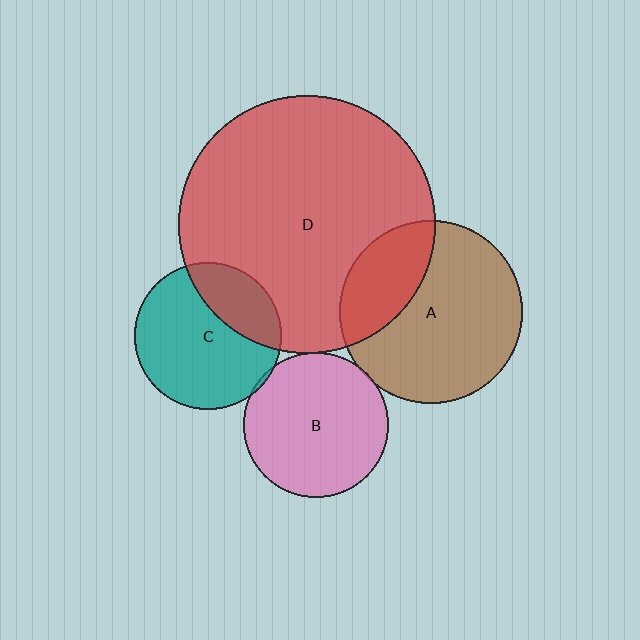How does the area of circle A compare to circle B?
Approximately 1.6 times.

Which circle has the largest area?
Circle D (red).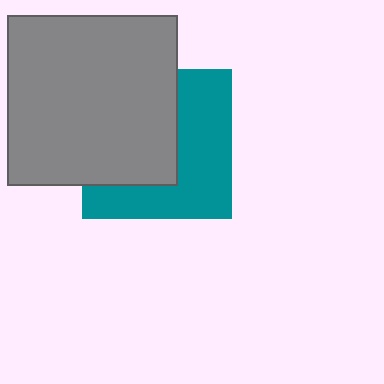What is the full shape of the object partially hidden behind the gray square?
The partially hidden object is a teal square.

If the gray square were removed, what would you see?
You would see the complete teal square.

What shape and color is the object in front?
The object in front is a gray square.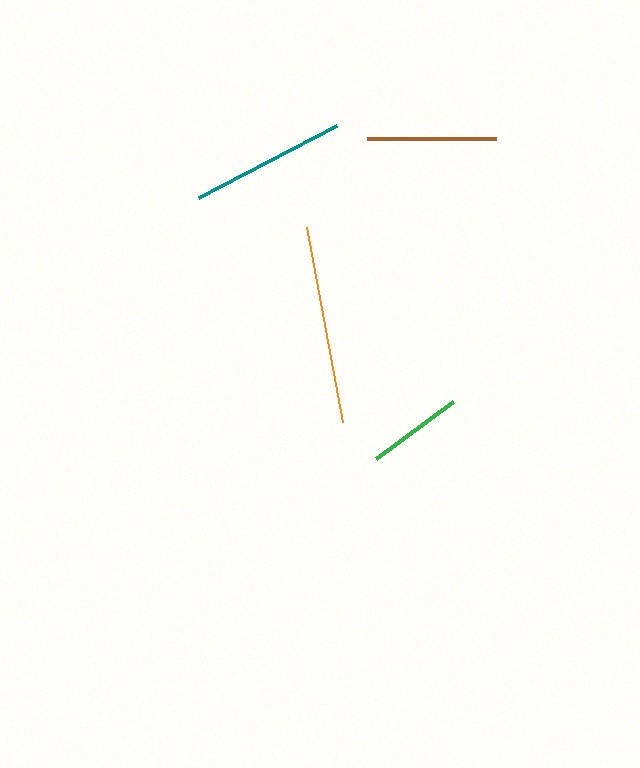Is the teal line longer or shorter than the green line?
The teal line is longer than the green line.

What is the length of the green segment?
The green segment is approximately 96 pixels long.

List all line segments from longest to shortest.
From longest to shortest: orange, teal, brown, green.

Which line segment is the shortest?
The green line is the shortest at approximately 96 pixels.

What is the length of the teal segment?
The teal segment is approximately 156 pixels long.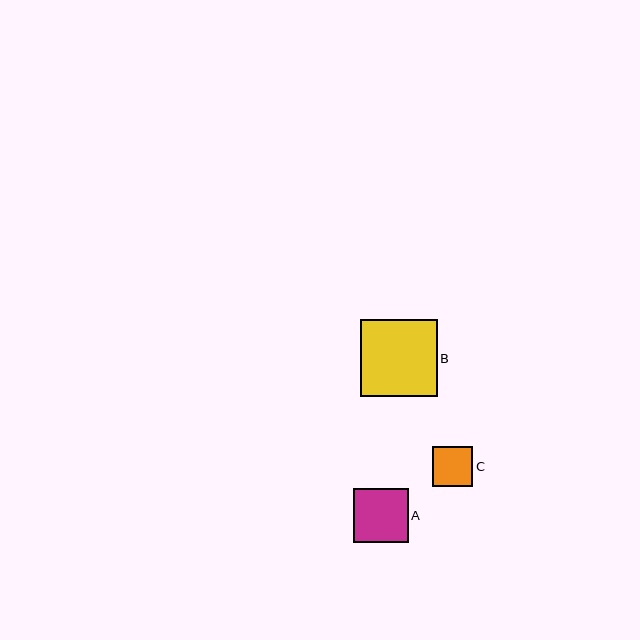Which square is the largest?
Square B is the largest with a size of approximately 77 pixels.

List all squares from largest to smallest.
From largest to smallest: B, A, C.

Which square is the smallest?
Square C is the smallest with a size of approximately 40 pixels.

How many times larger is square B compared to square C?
Square B is approximately 1.9 times the size of square C.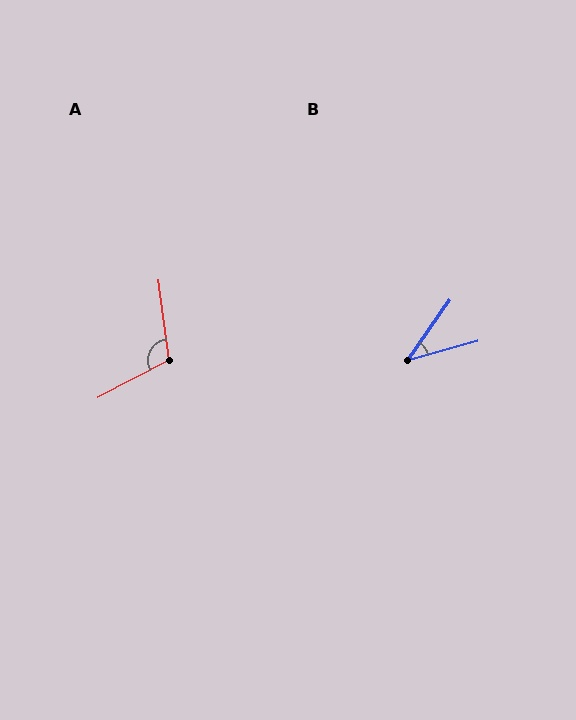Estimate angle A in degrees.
Approximately 110 degrees.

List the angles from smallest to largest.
B (40°), A (110°).